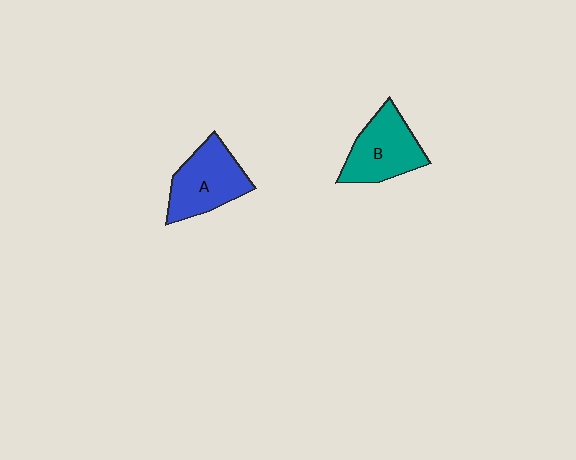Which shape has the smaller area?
Shape B (teal).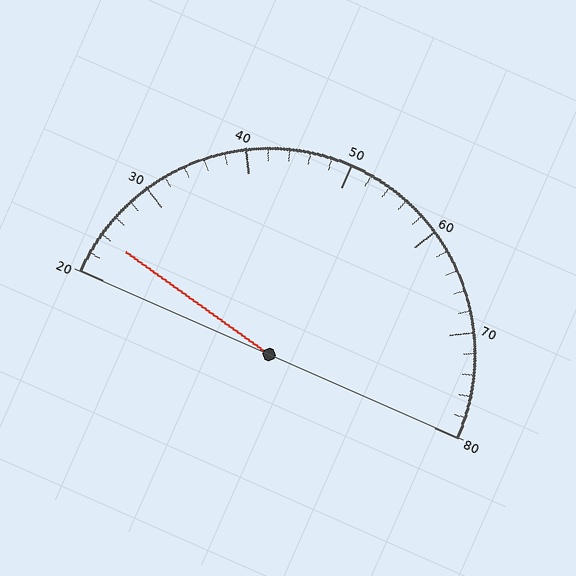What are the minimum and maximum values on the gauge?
The gauge ranges from 20 to 80.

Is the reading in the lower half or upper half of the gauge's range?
The reading is in the lower half of the range (20 to 80).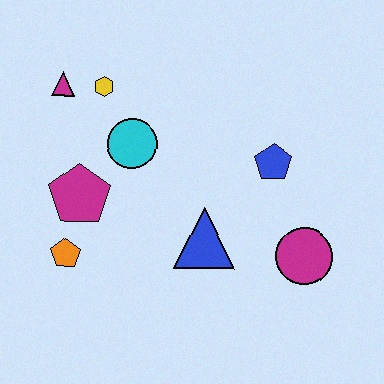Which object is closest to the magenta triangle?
The yellow hexagon is closest to the magenta triangle.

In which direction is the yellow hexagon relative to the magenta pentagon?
The yellow hexagon is above the magenta pentagon.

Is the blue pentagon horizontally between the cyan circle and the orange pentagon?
No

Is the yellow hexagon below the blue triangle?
No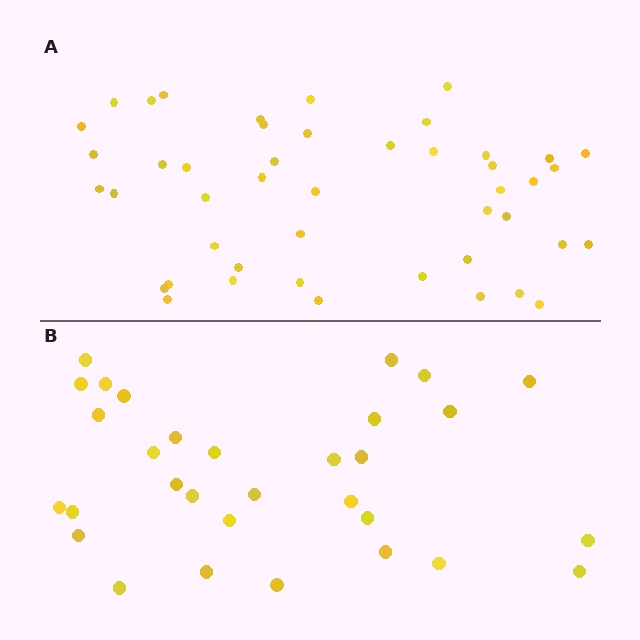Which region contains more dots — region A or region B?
Region A (the top region) has more dots.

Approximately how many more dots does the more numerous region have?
Region A has approximately 15 more dots than region B.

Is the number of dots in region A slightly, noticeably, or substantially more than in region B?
Region A has substantially more. The ratio is roughly 1.5 to 1.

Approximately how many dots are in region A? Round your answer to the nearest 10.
About 50 dots. (The exact count is 46, which rounds to 50.)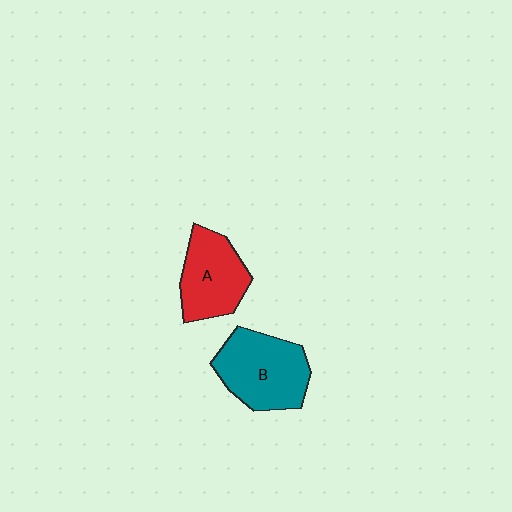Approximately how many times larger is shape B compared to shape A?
Approximately 1.2 times.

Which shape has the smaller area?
Shape A (red).